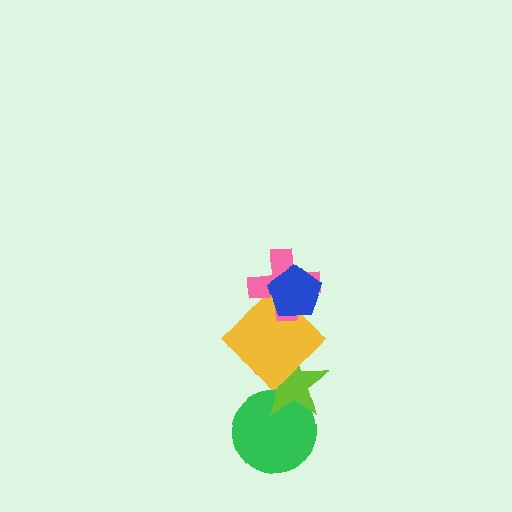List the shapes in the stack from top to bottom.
From top to bottom: the blue pentagon, the pink cross, the yellow diamond, the lime star, the green circle.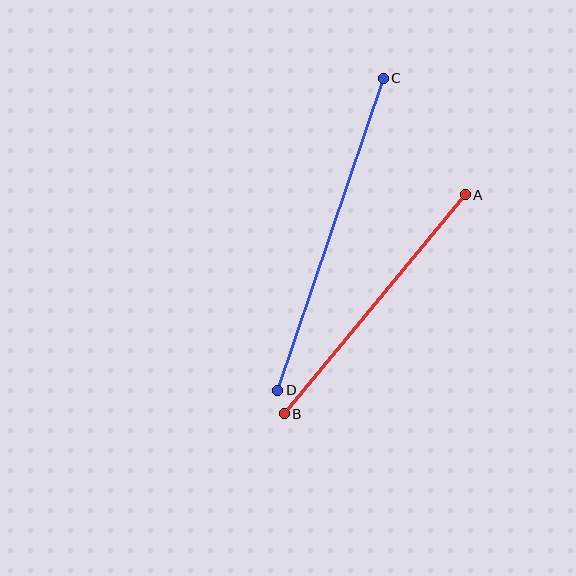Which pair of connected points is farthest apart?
Points C and D are farthest apart.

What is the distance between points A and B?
The distance is approximately 284 pixels.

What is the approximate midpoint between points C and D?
The midpoint is at approximately (330, 234) pixels.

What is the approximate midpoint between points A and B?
The midpoint is at approximately (375, 304) pixels.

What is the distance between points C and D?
The distance is approximately 329 pixels.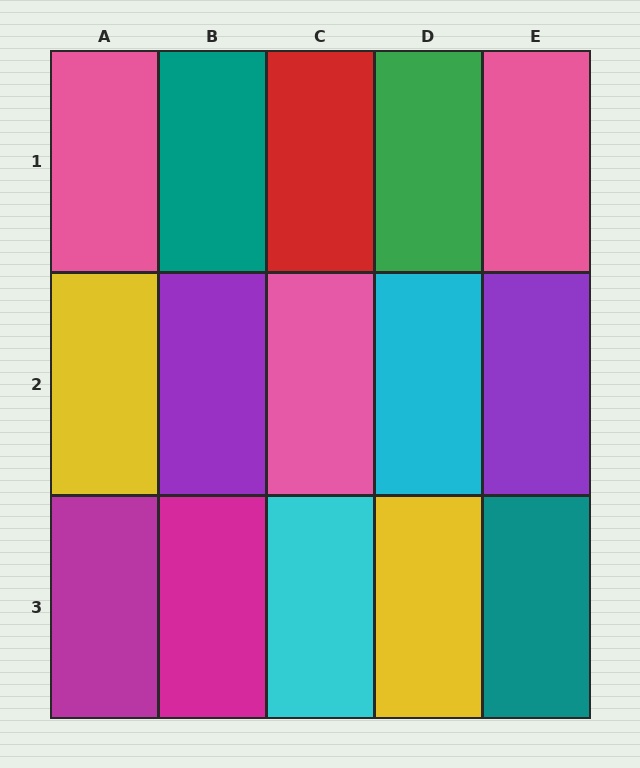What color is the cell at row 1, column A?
Pink.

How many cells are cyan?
2 cells are cyan.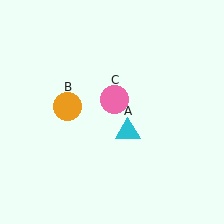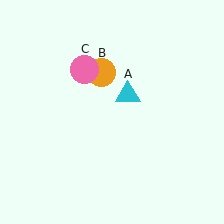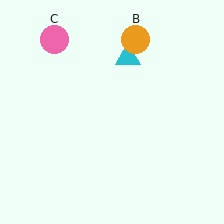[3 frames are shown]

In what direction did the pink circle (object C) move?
The pink circle (object C) moved up and to the left.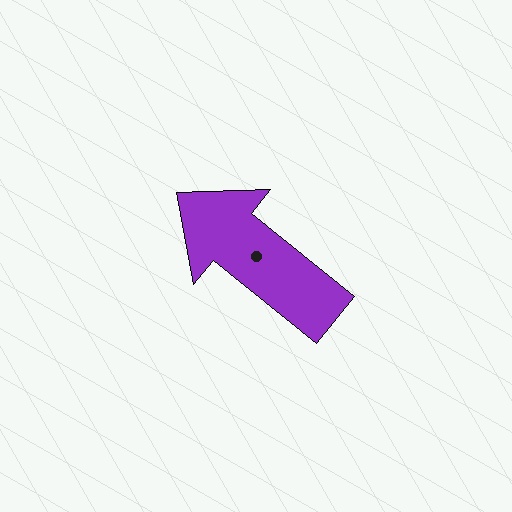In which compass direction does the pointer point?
Northwest.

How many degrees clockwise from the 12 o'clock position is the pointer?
Approximately 309 degrees.